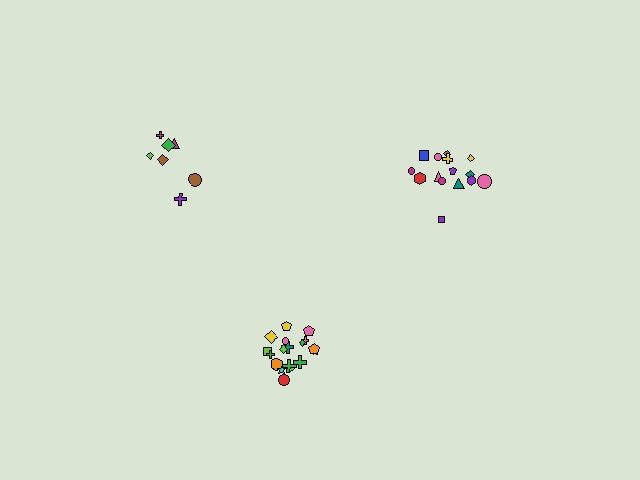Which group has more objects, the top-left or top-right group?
The top-right group.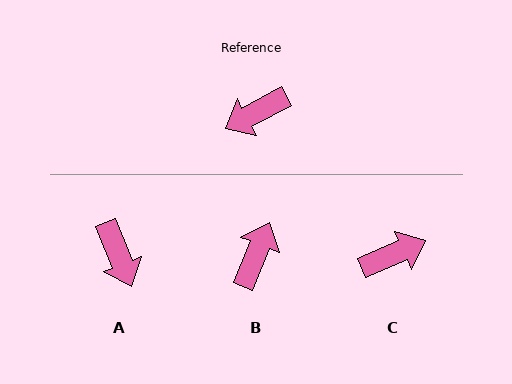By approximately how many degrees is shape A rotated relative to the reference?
Approximately 84 degrees counter-clockwise.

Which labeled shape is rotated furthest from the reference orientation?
C, about 175 degrees away.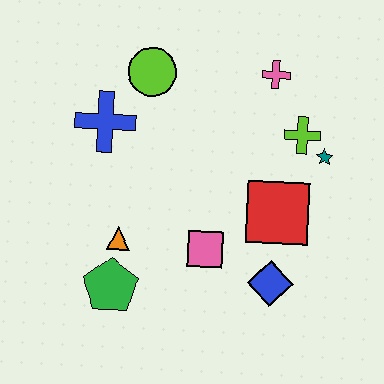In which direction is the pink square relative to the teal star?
The pink square is to the left of the teal star.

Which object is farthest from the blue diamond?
The lime circle is farthest from the blue diamond.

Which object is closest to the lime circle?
The blue cross is closest to the lime circle.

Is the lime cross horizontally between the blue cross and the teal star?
Yes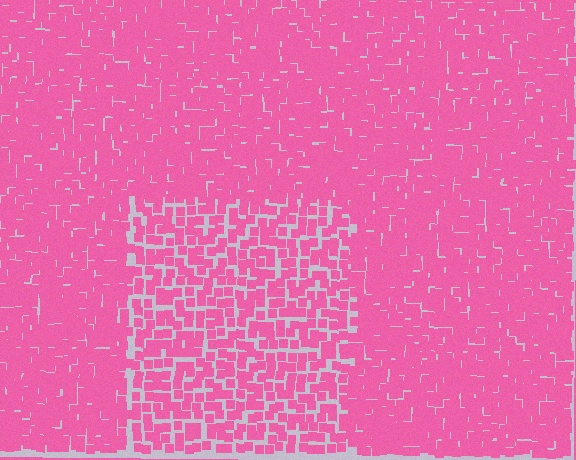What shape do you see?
I see a rectangle.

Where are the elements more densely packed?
The elements are more densely packed outside the rectangle boundary.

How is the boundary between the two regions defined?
The boundary is defined by a change in element density (approximately 1.7x ratio). All elements are the same color, size, and shape.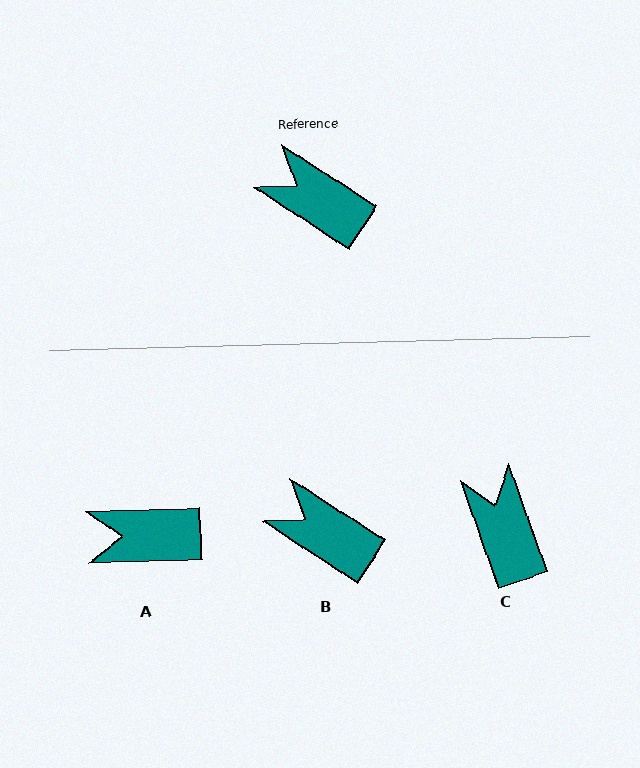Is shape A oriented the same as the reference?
No, it is off by about 35 degrees.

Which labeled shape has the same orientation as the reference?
B.